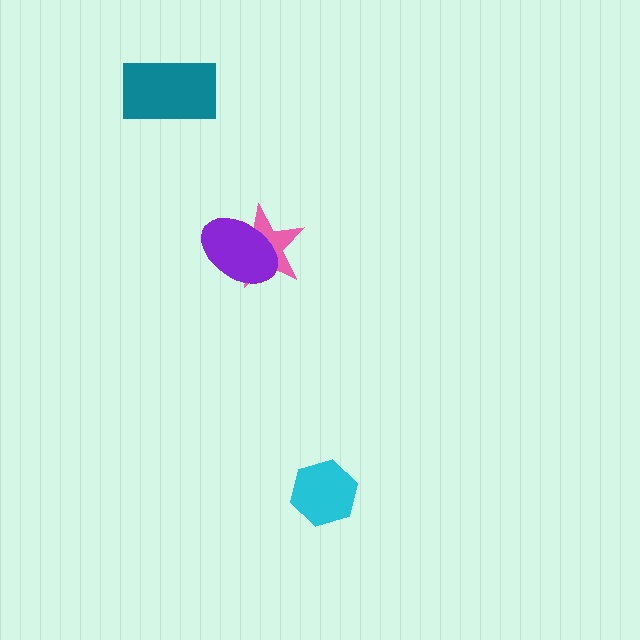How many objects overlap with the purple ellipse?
1 object overlaps with the purple ellipse.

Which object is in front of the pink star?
The purple ellipse is in front of the pink star.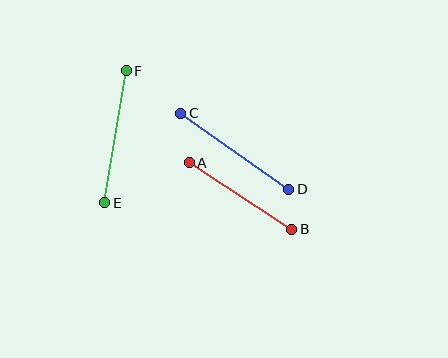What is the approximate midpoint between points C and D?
The midpoint is at approximately (235, 151) pixels.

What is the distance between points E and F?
The distance is approximately 134 pixels.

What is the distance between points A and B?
The distance is approximately 122 pixels.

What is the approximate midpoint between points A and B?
The midpoint is at approximately (240, 196) pixels.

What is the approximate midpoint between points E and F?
The midpoint is at approximately (115, 137) pixels.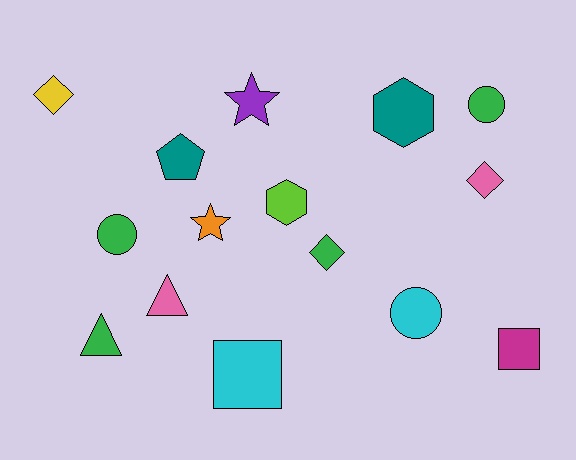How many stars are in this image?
There are 2 stars.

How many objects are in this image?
There are 15 objects.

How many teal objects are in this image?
There are 2 teal objects.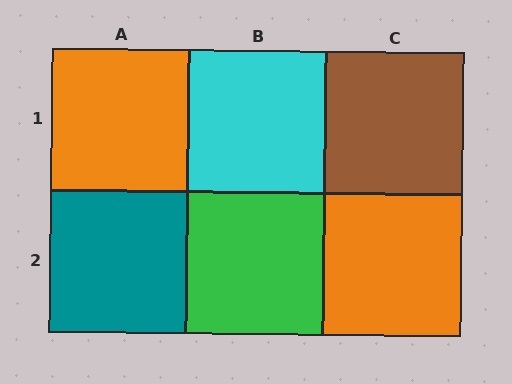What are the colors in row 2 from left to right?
Teal, green, orange.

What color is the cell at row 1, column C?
Brown.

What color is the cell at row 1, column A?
Orange.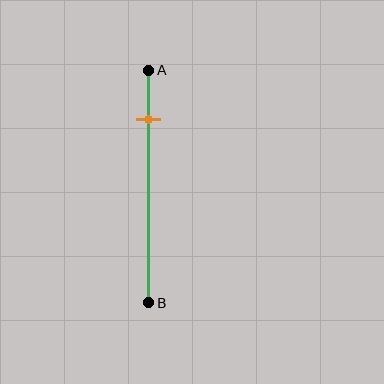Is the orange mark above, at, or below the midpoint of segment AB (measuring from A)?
The orange mark is above the midpoint of segment AB.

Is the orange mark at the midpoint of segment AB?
No, the mark is at about 20% from A, not at the 50% midpoint.